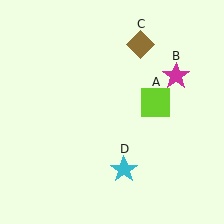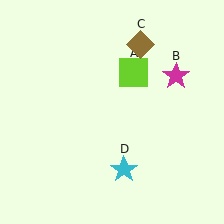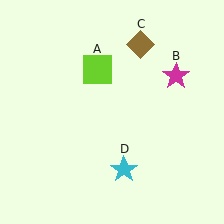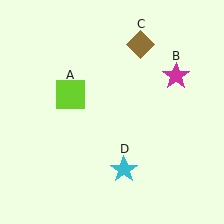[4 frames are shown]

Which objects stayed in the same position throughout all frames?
Magenta star (object B) and brown diamond (object C) and cyan star (object D) remained stationary.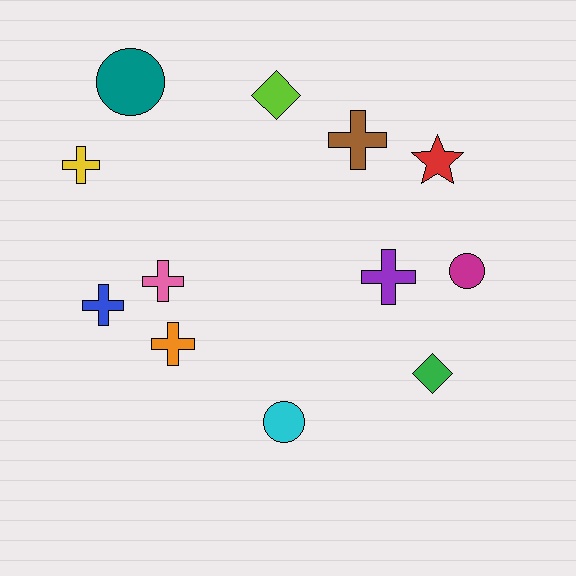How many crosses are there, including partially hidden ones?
There are 6 crosses.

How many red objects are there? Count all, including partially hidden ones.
There is 1 red object.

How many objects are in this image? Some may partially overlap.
There are 12 objects.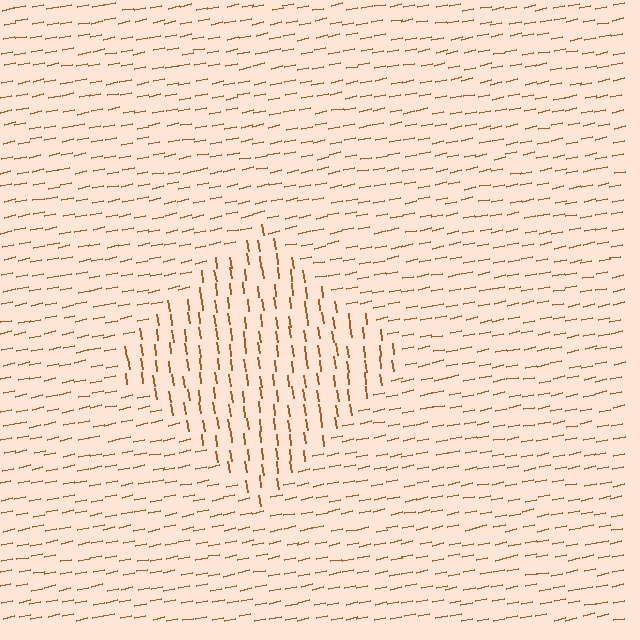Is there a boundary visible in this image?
Yes, there is a texture boundary formed by a change in line orientation.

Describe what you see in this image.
The image is filled with small brown line segments. A diamond region in the image has lines oriented differently from the surrounding lines, creating a visible texture boundary.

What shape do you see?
I see a diamond.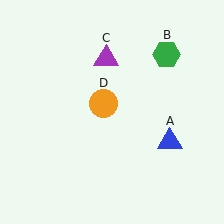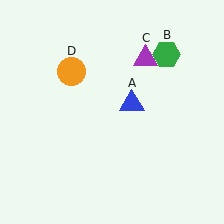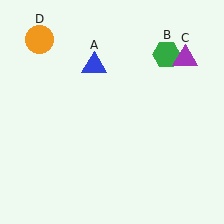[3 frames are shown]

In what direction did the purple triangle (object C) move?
The purple triangle (object C) moved right.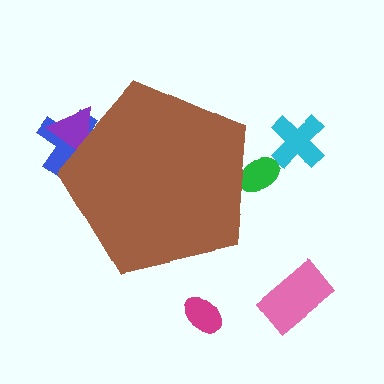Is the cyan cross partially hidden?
No, the cyan cross is fully visible.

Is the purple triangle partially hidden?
Yes, the purple triangle is partially hidden behind the brown pentagon.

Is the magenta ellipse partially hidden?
No, the magenta ellipse is fully visible.